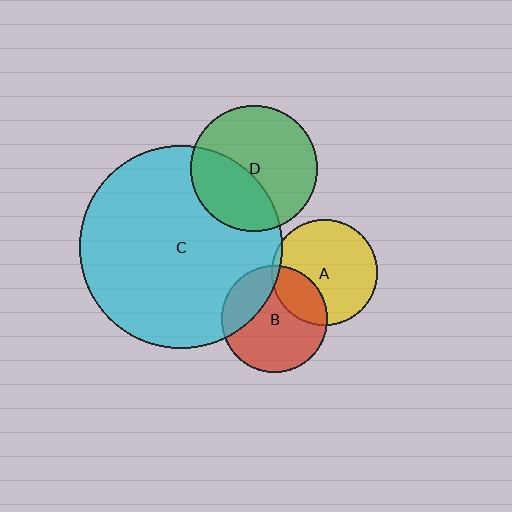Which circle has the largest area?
Circle C (cyan).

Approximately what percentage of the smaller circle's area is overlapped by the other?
Approximately 5%.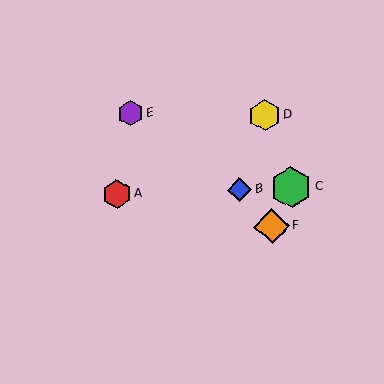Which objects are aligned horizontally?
Objects A, B, C are aligned horizontally.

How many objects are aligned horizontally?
3 objects (A, B, C) are aligned horizontally.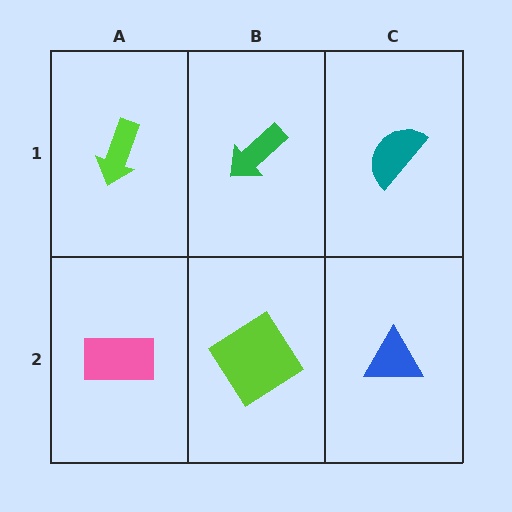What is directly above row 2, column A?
A lime arrow.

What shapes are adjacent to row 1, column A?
A pink rectangle (row 2, column A), a green arrow (row 1, column B).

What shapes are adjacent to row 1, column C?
A blue triangle (row 2, column C), a green arrow (row 1, column B).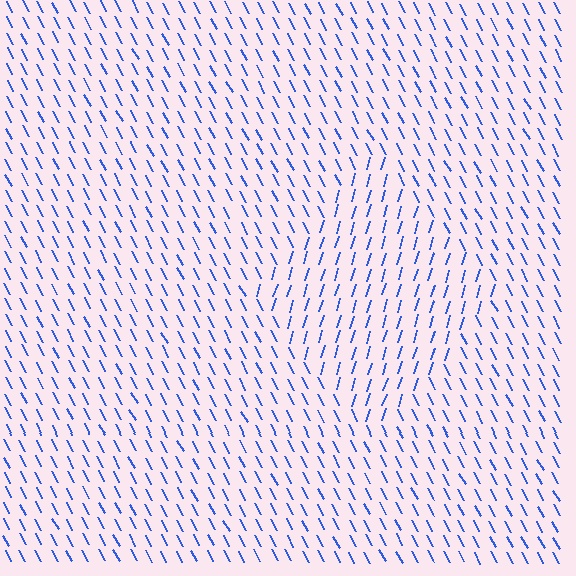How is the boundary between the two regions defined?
The boundary is defined purely by a change in line orientation (approximately 45 degrees difference). All lines are the same color and thickness.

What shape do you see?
I see a diamond.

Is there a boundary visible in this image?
Yes, there is a texture boundary formed by a change in line orientation.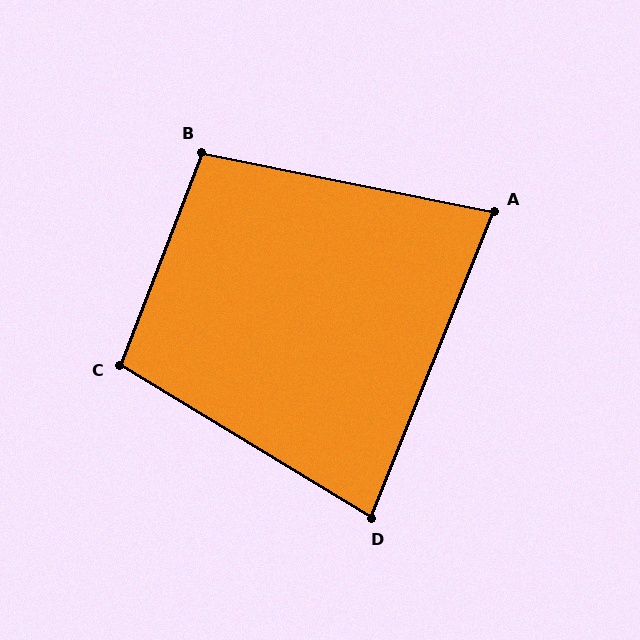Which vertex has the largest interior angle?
C, at approximately 100 degrees.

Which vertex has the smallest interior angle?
A, at approximately 80 degrees.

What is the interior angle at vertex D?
Approximately 80 degrees (acute).